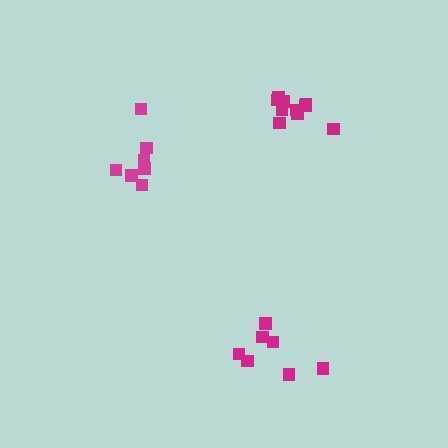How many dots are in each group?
Group 1: 7 dots, Group 2: 10 dots, Group 3: 7 dots (24 total).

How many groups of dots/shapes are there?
There are 3 groups.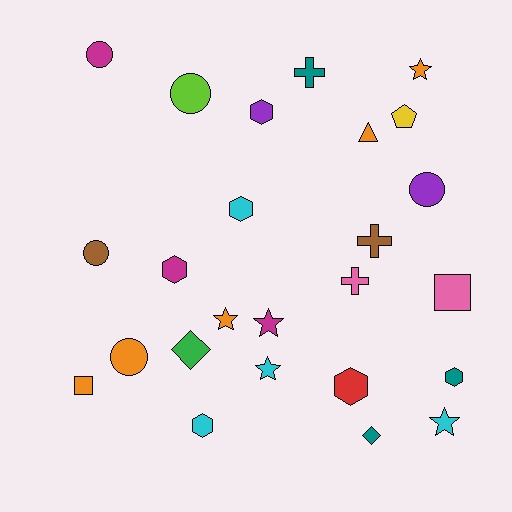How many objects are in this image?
There are 25 objects.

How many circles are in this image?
There are 5 circles.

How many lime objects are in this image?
There is 1 lime object.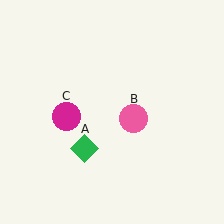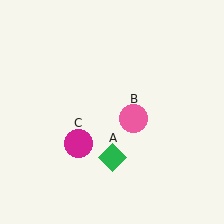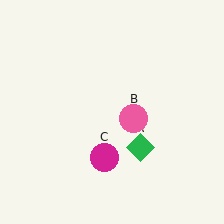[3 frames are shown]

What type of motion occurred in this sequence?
The green diamond (object A), magenta circle (object C) rotated counterclockwise around the center of the scene.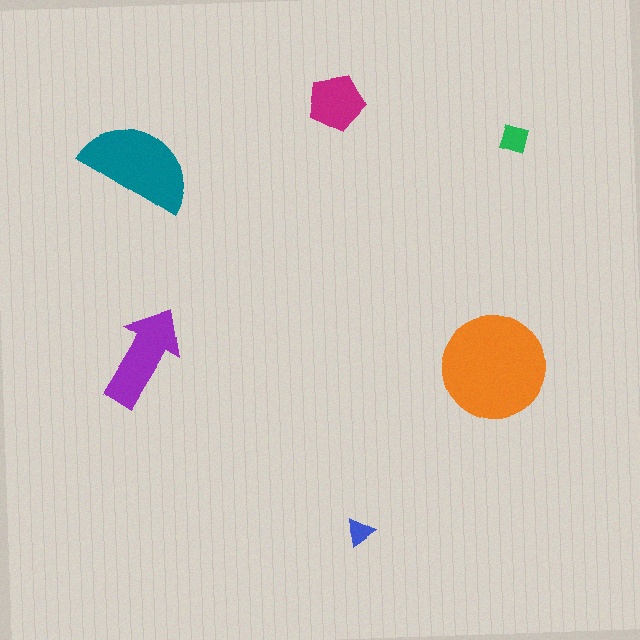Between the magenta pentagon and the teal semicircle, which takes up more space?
The teal semicircle.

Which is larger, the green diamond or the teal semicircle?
The teal semicircle.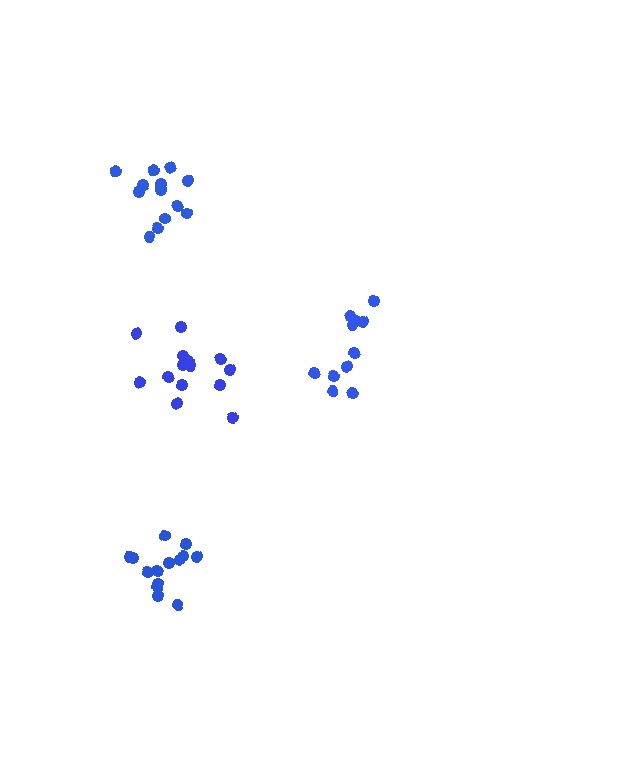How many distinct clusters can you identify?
There are 4 distinct clusters.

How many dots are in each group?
Group 1: 14 dots, Group 2: 12 dots, Group 3: 14 dots, Group 4: 13 dots (53 total).